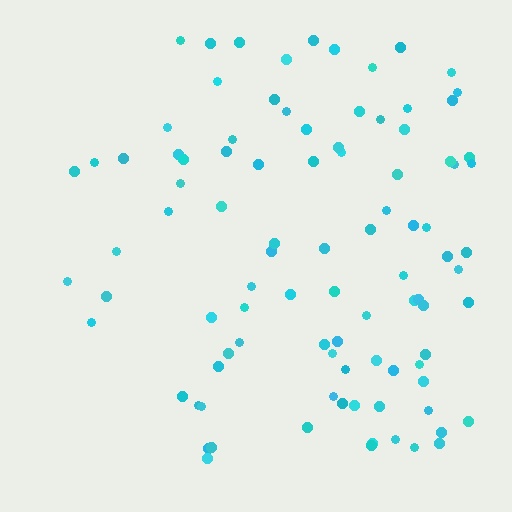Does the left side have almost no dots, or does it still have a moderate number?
Still a moderate number, just noticeably fewer than the right.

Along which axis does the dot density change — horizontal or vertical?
Horizontal.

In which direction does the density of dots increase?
From left to right, with the right side densest.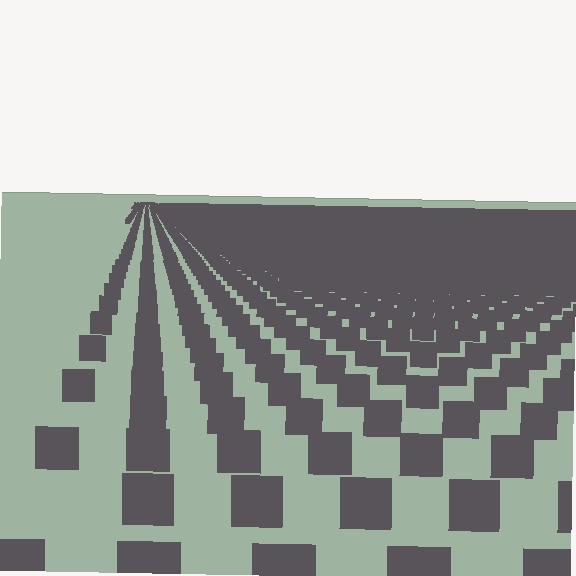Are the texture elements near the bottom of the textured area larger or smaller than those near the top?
Larger. Near the bottom, elements are closer to the viewer and appear at a bigger on-screen size.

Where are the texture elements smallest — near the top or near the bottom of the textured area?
Near the top.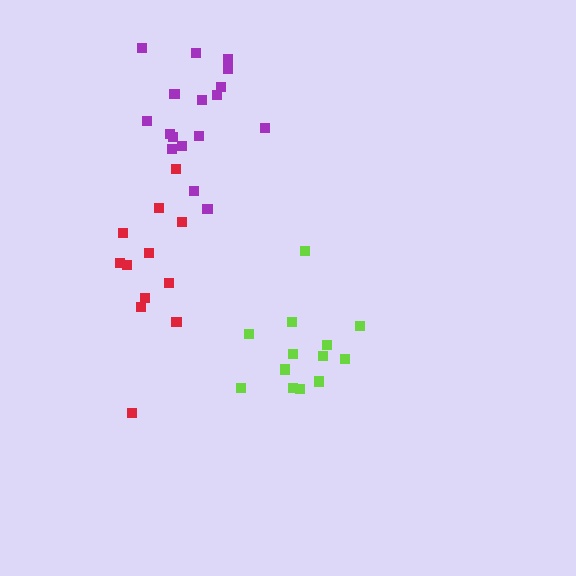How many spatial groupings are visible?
There are 3 spatial groupings.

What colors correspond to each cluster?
The clusters are colored: purple, lime, red.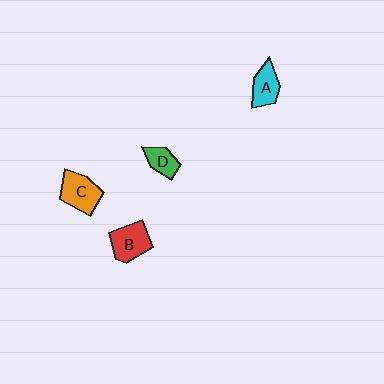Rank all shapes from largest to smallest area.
From largest to smallest: C (orange), B (red), A (cyan), D (green).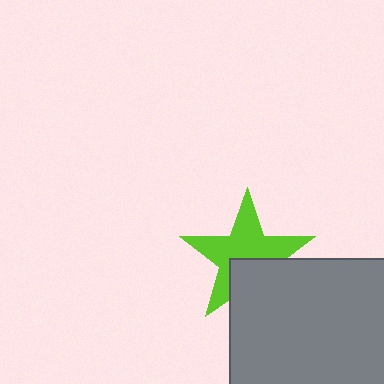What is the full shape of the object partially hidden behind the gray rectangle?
The partially hidden object is a lime star.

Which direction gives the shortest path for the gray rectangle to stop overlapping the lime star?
Moving down gives the shortest separation.